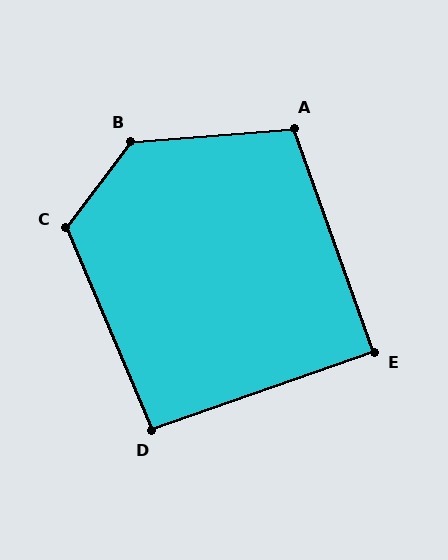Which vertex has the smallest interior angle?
E, at approximately 90 degrees.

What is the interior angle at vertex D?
Approximately 94 degrees (approximately right).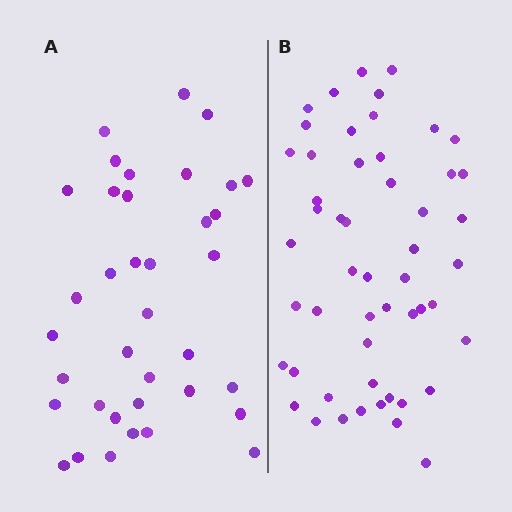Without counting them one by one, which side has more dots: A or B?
Region B (the right region) has more dots.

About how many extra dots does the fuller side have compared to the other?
Region B has approximately 15 more dots than region A.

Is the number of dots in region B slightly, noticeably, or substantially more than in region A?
Region B has noticeably more, but not dramatically so. The ratio is roughly 1.4 to 1.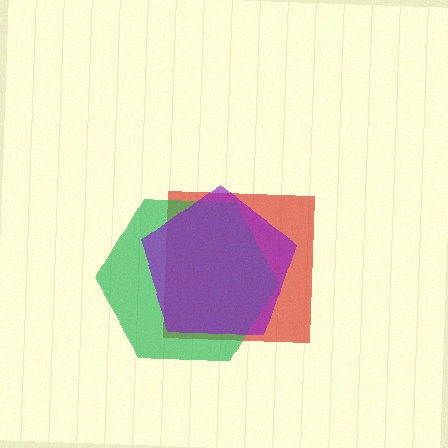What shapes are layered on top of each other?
The layered shapes are: a red square, a green hexagon, a purple pentagon.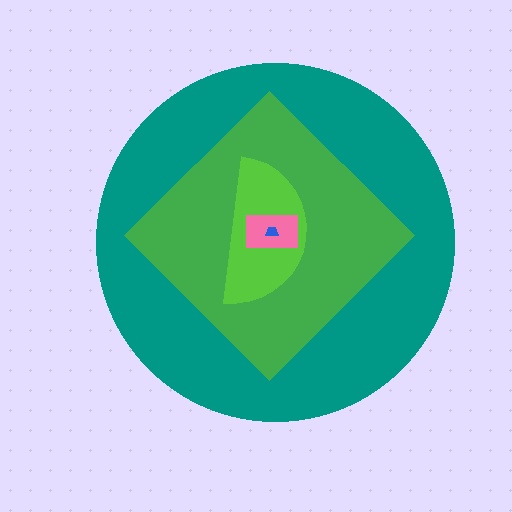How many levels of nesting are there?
5.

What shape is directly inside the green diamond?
The lime semicircle.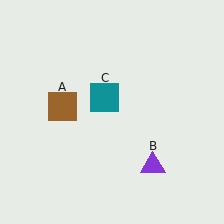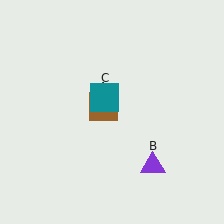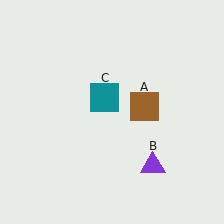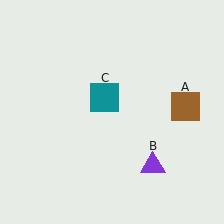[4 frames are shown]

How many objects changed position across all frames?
1 object changed position: brown square (object A).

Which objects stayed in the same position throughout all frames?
Purple triangle (object B) and teal square (object C) remained stationary.